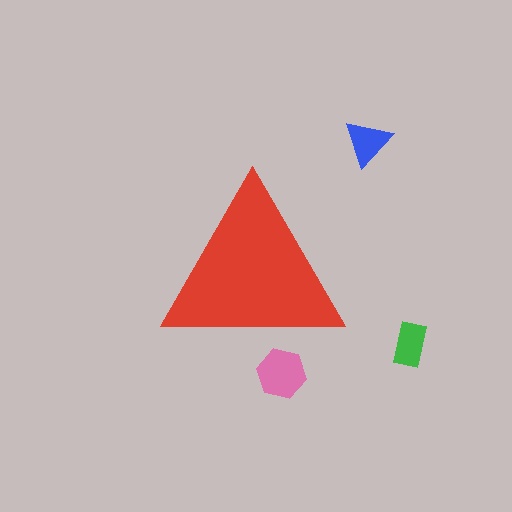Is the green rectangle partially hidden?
No, the green rectangle is fully visible.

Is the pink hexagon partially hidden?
Yes, the pink hexagon is partially hidden behind the red triangle.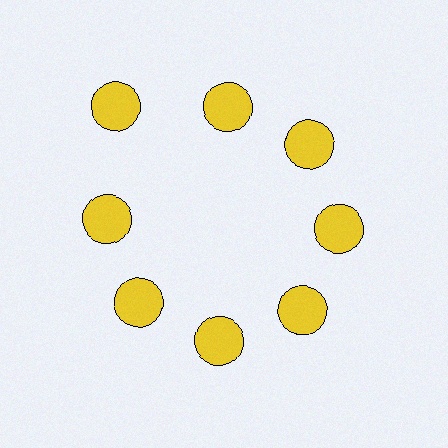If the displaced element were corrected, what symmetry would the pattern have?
It would have 8-fold rotational symmetry — the pattern would map onto itself every 45 degrees.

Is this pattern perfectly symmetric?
No. The 8 yellow circles are arranged in a ring, but one element near the 10 o'clock position is pushed outward from the center, breaking the 8-fold rotational symmetry.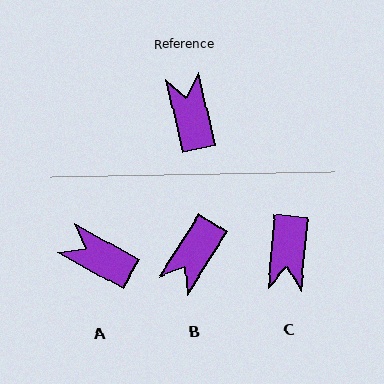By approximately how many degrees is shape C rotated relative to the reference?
Approximately 161 degrees counter-clockwise.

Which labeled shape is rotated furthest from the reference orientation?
C, about 161 degrees away.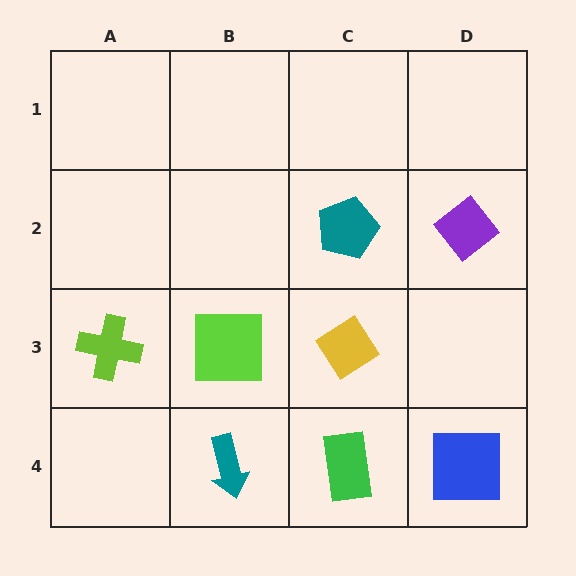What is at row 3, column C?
A yellow diamond.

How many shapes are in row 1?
0 shapes.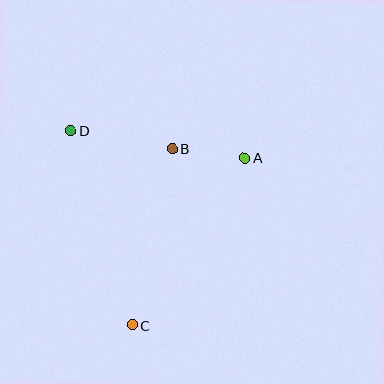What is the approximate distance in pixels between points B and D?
The distance between B and D is approximately 103 pixels.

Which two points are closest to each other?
Points A and B are closest to each other.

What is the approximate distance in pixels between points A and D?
The distance between A and D is approximately 176 pixels.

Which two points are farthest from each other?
Points C and D are farthest from each other.